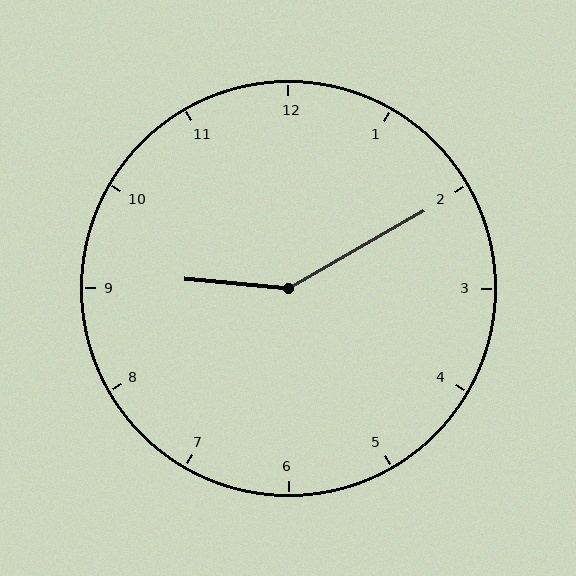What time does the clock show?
9:10.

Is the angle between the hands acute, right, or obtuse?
It is obtuse.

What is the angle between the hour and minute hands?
Approximately 145 degrees.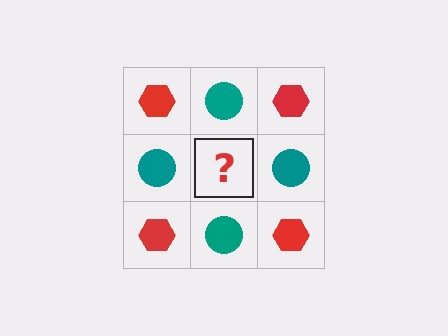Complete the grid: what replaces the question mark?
The question mark should be replaced with a red hexagon.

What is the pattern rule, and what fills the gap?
The rule is that it alternates red hexagon and teal circle in a checkerboard pattern. The gap should be filled with a red hexagon.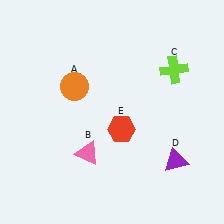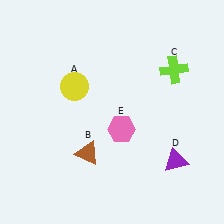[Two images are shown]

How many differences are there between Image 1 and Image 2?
There are 3 differences between the two images.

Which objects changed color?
A changed from orange to yellow. B changed from pink to brown. E changed from red to pink.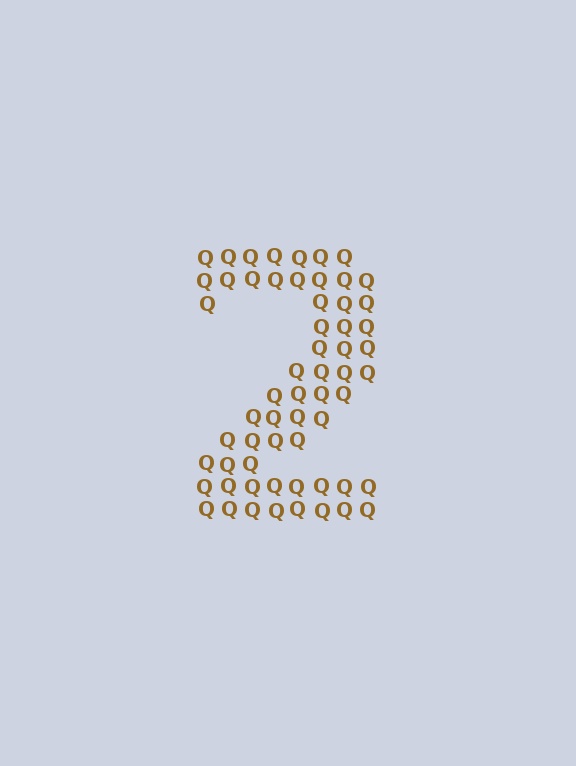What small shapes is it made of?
It is made of small letter Q's.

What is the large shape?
The large shape is the digit 2.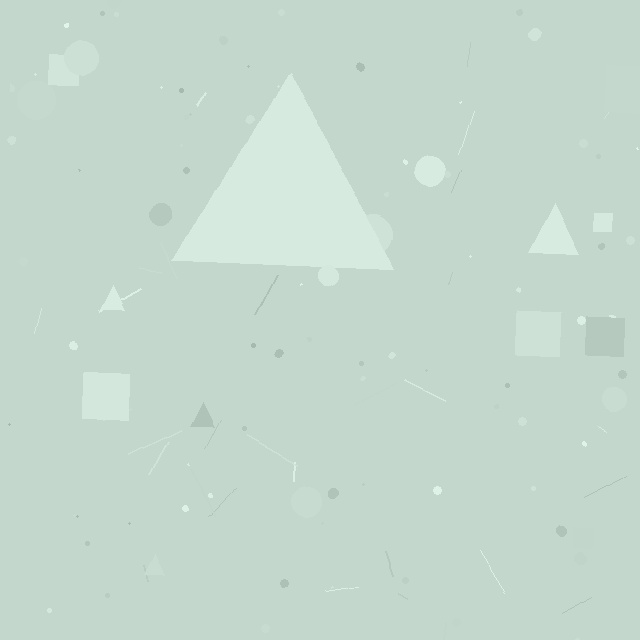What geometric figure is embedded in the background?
A triangle is embedded in the background.